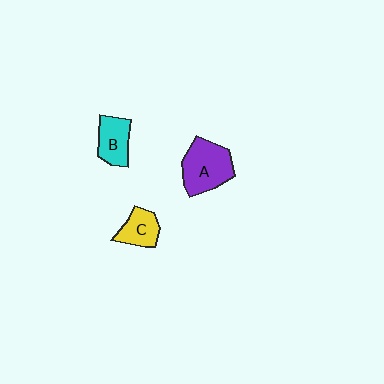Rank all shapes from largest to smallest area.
From largest to smallest: A (purple), B (cyan), C (yellow).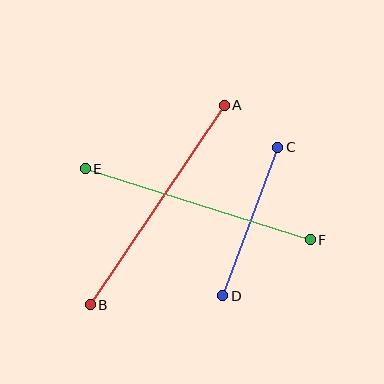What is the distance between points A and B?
The distance is approximately 240 pixels.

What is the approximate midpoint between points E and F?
The midpoint is at approximately (198, 204) pixels.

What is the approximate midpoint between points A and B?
The midpoint is at approximately (157, 205) pixels.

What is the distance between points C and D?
The distance is approximately 158 pixels.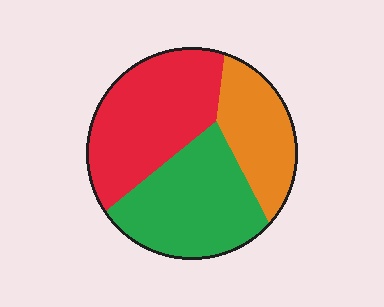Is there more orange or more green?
Green.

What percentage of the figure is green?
Green takes up between a third and a half of the figure.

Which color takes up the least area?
Orange, at roughly 25%.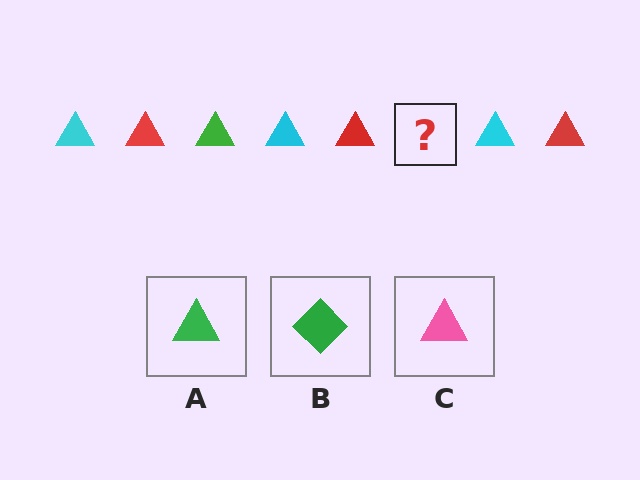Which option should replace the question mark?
Option A.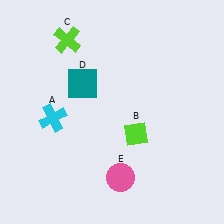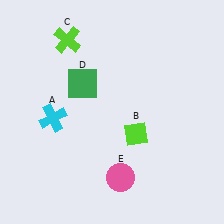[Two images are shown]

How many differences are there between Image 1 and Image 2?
There is 1 difference between the two images.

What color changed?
The square (D) changed from teal in Image 1 to green in Image 2.